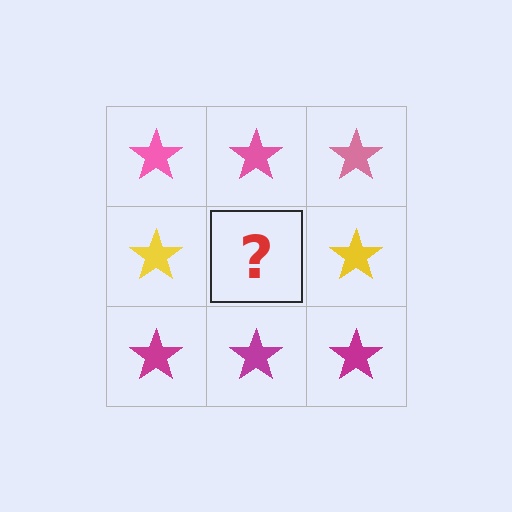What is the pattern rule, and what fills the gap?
The rule is that each row has a consistent color. The gap should be filled with a yellow star.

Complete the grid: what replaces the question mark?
The question mark should be replaced with a yellow star.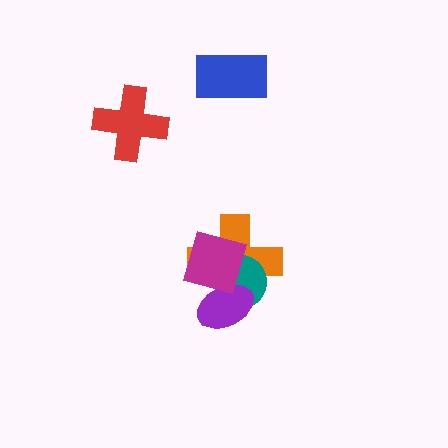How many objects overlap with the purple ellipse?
3 objects overlap with the purple ellipse.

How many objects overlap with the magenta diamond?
3 objects overlap with the magenta diamond.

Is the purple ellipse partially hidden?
Yes, it is partially covered by another shape.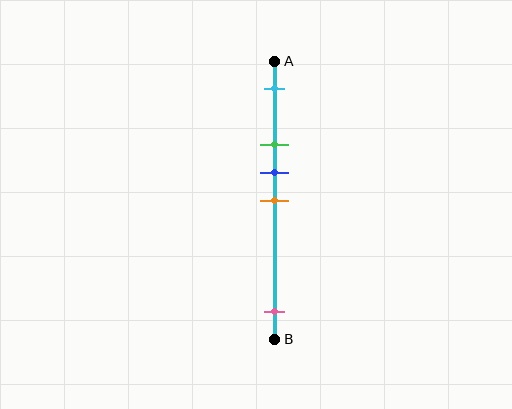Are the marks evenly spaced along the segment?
No, the marks are not evenly spaced.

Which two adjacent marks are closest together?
The blue and orange marks are the closest adjacent pair.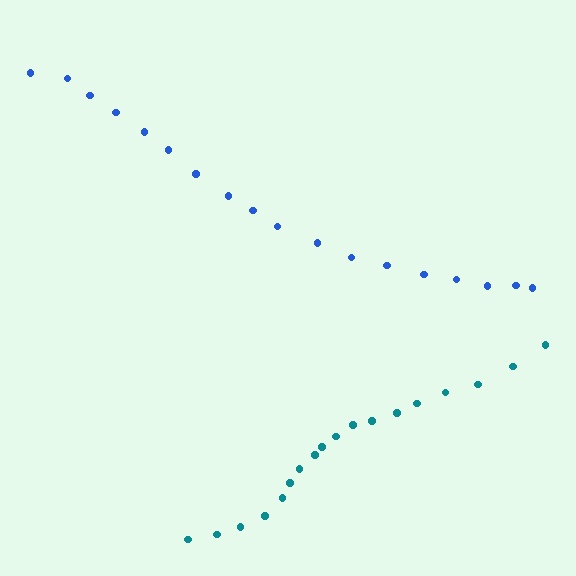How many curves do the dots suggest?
There are 2 distinct paths.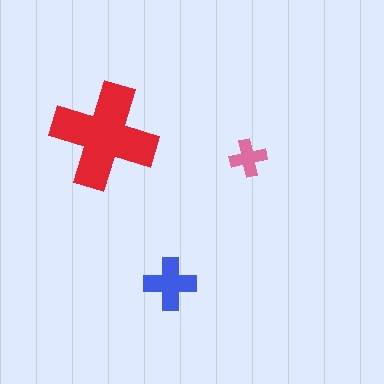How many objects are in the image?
There are 3 objects in the image.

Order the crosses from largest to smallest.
the red one, the blue one, the pink one.